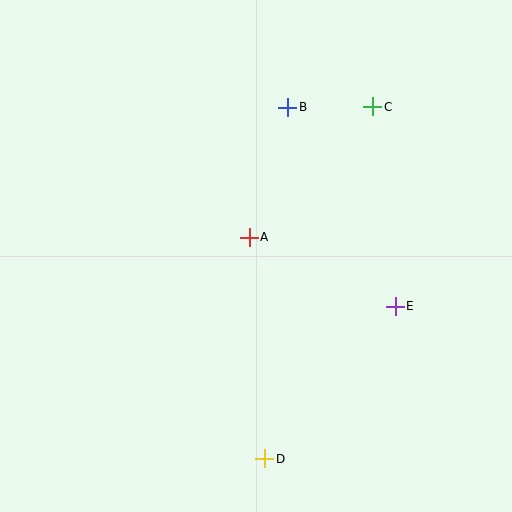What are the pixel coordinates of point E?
Point E is at (395, 306).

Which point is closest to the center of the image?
Point A at (249, 237) is closest to the center.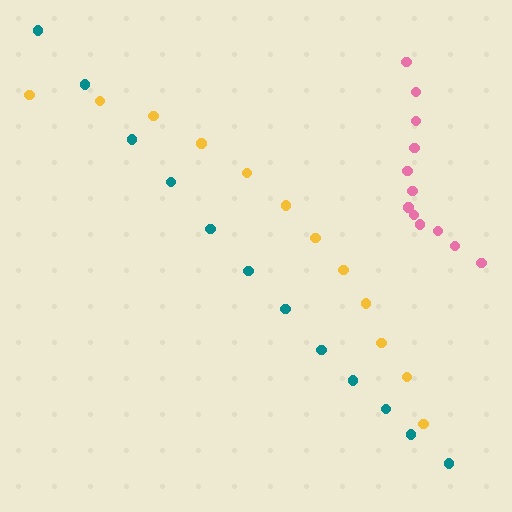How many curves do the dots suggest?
There are 3 distinct paths.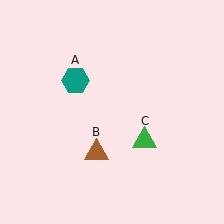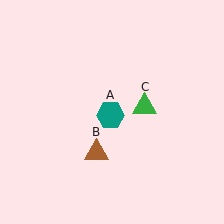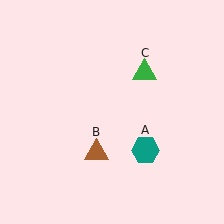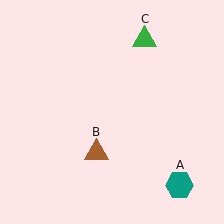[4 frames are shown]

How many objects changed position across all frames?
2 objects changed position: teal hexagon (object A), green triangle (object C).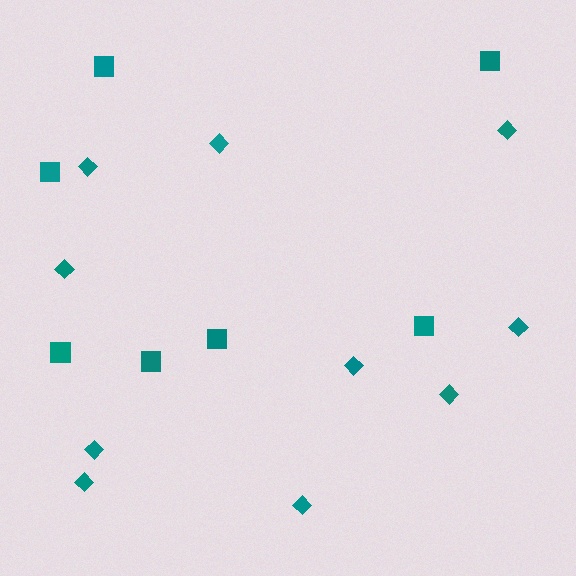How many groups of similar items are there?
There are 2 groups: one group of squares (7) and one group of diamonds (10).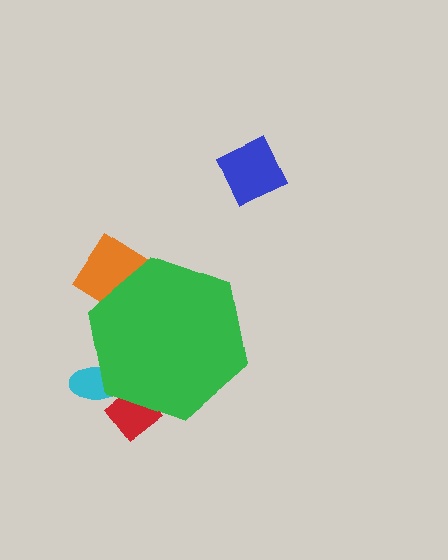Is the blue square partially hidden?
No, the blue square is fully visible.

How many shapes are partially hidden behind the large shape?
5 shapes are partially hidden.